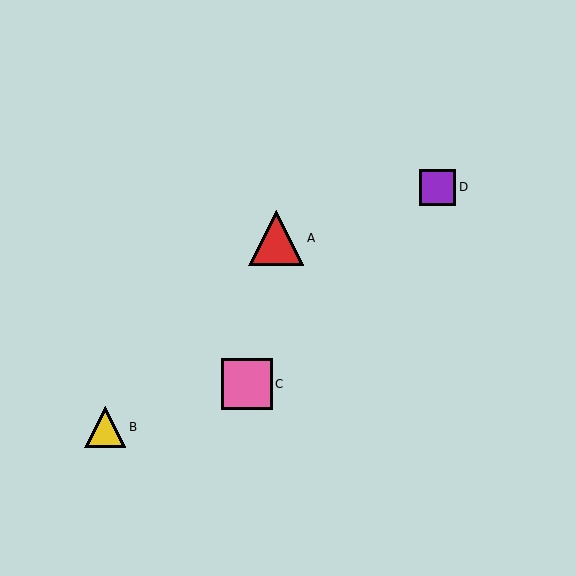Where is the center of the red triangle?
The center of the red triangle is at (276, 238).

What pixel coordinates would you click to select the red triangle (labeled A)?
Click at (276, 238) to select the red triangle A.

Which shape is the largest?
The red triangle (labeled A) is the largest.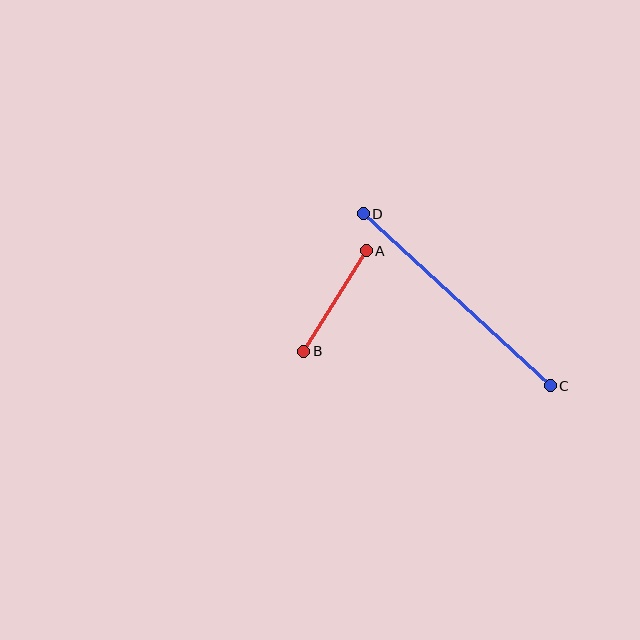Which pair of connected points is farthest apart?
Points C and D are farthest apart.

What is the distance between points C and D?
The distance is approximately 254 pixels.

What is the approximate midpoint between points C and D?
The midpoint is at approximately (457, 300) pixels.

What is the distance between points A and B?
The distance is approximately 118 pixels.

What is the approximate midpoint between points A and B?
The midpoint is at approximately (335, 301) pixels.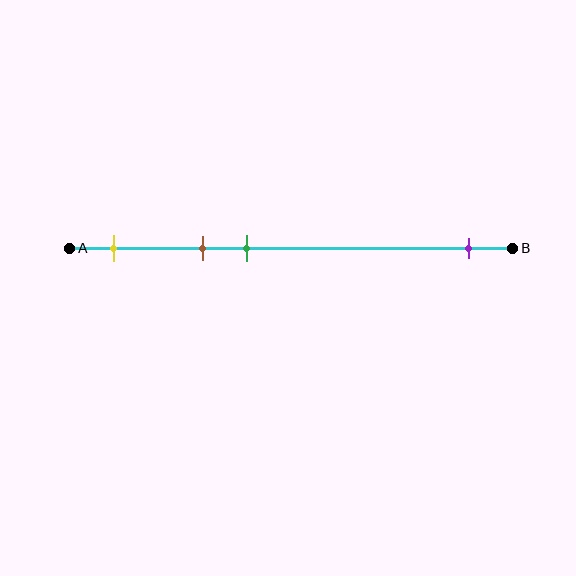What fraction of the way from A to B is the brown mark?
The brown mark is approximately 30% (0.3) of the way from A to B.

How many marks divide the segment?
There are 4 marks dividing the segment.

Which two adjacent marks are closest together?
The brown and green marks are the closest adjacent pair.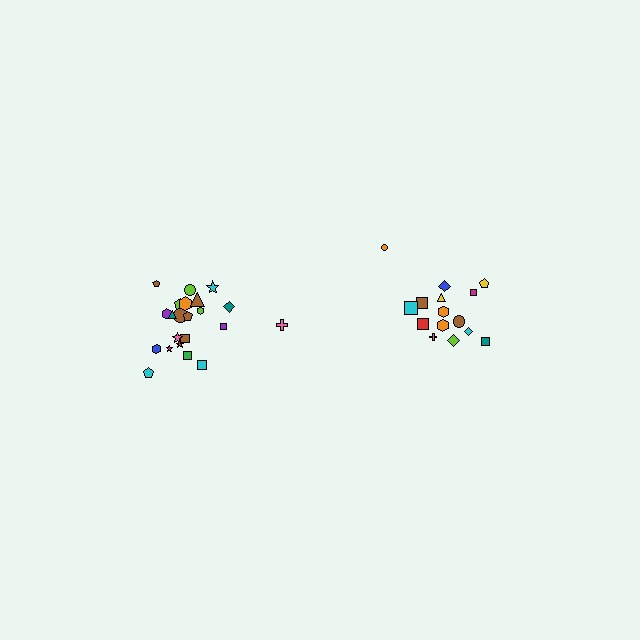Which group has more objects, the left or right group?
The left group.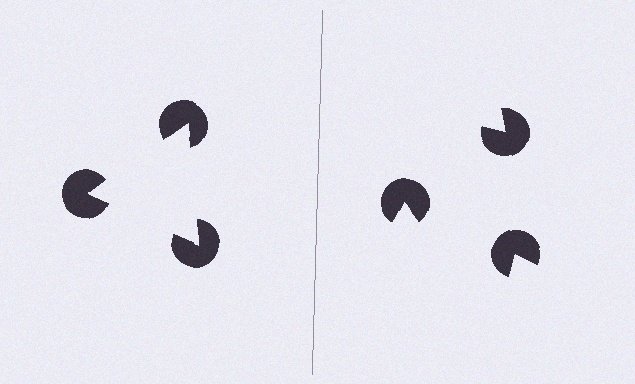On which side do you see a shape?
An illusory triangle appears on the left side. On the right side the wedge cuts are rotated, so no coherent shape forms.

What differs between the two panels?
The pac-man discs are positioned identically on both sides; only the wedge orientations differ. On the left they align to a triangle; on the right they are misaligned.